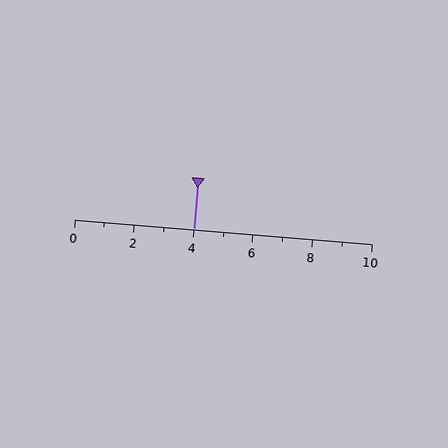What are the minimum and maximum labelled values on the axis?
The axis runs from 0 to 10.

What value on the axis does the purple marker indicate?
The marker indicates approximately 4.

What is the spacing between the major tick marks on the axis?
The major ticks are spaced 2 apart.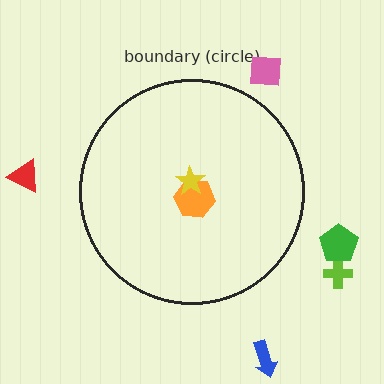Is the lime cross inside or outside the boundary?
Outside.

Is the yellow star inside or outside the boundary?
Inside.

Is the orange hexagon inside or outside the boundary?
Inside.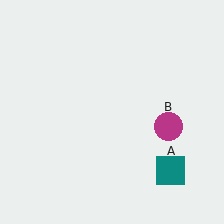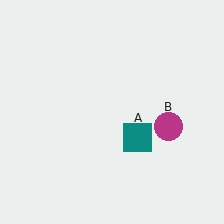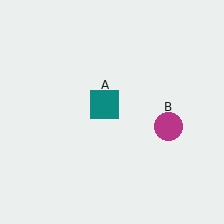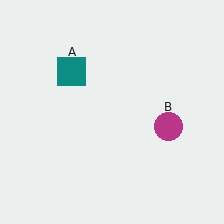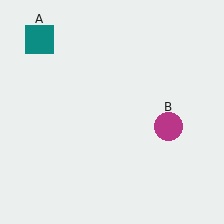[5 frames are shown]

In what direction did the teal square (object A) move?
The teal square (object A) moved up and to the left.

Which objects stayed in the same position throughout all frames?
Magenta circle (object B) remained stationary.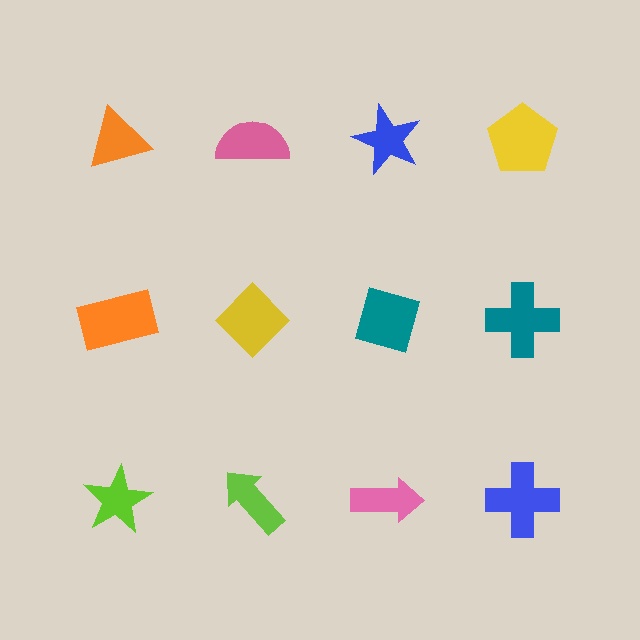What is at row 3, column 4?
A blue cross.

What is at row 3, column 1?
A lime star.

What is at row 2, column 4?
A teal cross.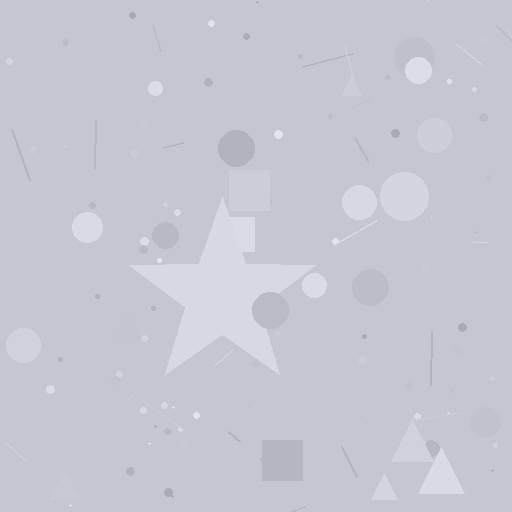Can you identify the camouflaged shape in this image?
The camouflaged shape is a star.